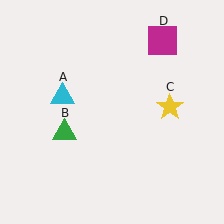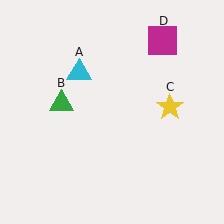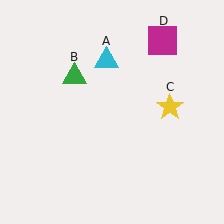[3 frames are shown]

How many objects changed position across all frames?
2 objects changed position: cyan triangle (object A), green triangle (object B).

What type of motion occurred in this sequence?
The cyan triangle (object A), green triangle (object B) rotated clockwise around the center of the scene.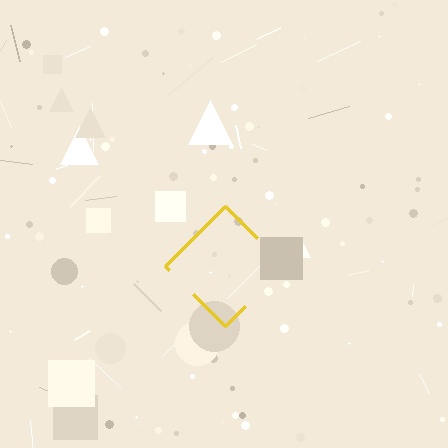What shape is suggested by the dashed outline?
The dashed outline suggests a diamond.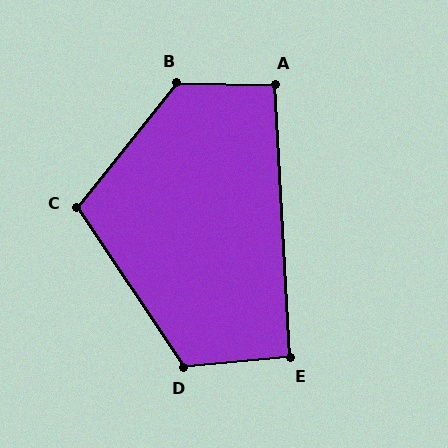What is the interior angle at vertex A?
Approximately 94 degrees (approximately right).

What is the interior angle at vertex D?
Approximately 118 degrees (obtuse).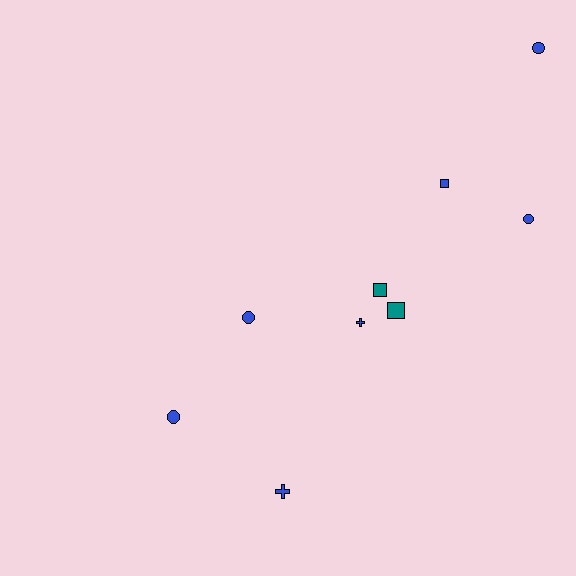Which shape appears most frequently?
Circle, with 4 objects.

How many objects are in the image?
There are 9 objects.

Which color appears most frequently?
Blue, with 7 objects.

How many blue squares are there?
There is 1 blue square.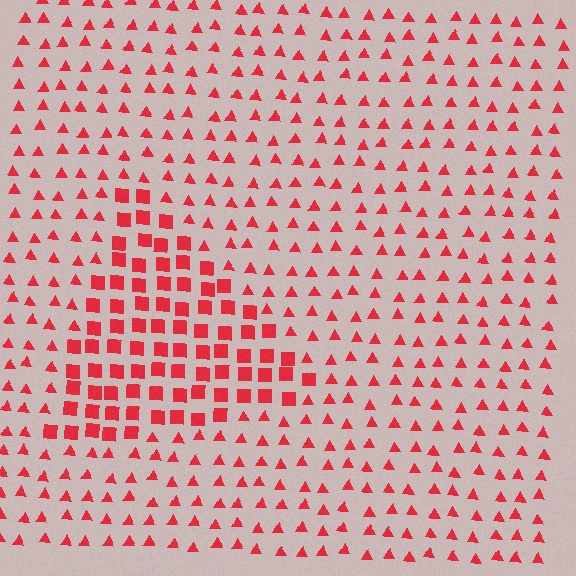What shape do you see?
I see a triangle.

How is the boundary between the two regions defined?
The boundary is defined by a change in element shape: squares inside vs. triangles outside. All elements share the same color and spacing.